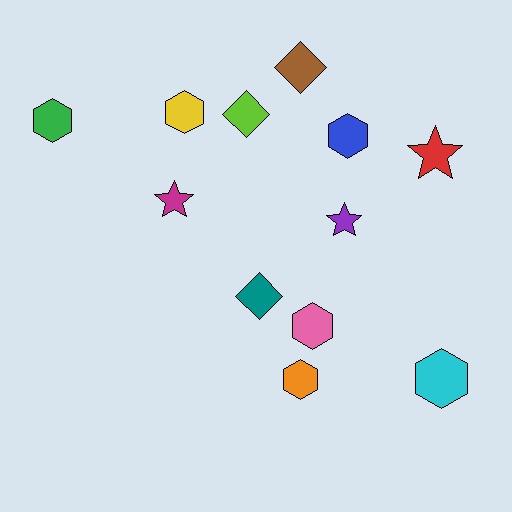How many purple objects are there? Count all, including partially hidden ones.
There is 1 purple object.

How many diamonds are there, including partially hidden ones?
There are 3 diamonds.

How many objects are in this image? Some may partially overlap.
There are 12 objects.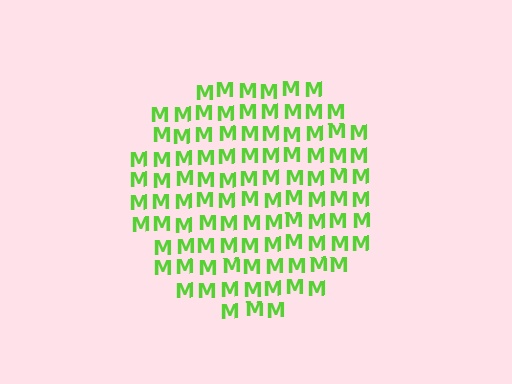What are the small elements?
The small elements are letter M's.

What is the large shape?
The large shape is a circle.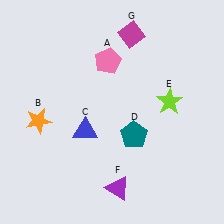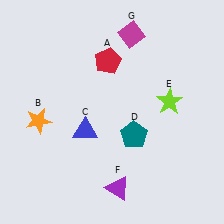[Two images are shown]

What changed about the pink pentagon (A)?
In Image 1, A is pink. In Image 2, it changed to red.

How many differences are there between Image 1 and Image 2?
There is 1 difference between the two images.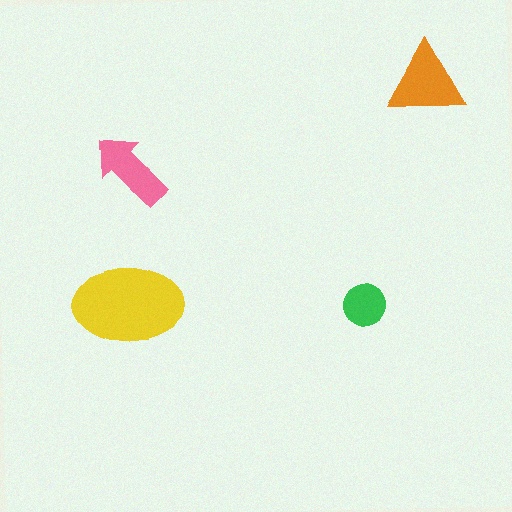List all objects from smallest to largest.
The green circle, the pink arrow, the orange triangle, the yellow ellipse.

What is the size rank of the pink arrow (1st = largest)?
3rd.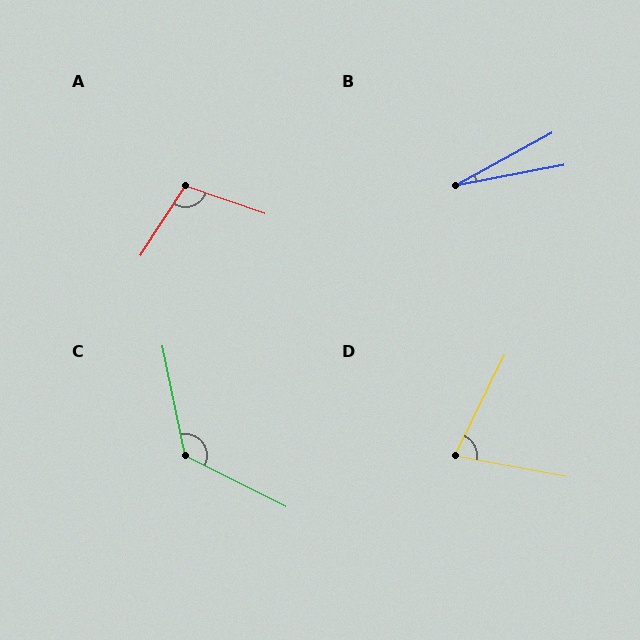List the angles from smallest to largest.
B (18°), D (75°), A (104°), C (128°).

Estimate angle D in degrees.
Approximately 75 degrees.